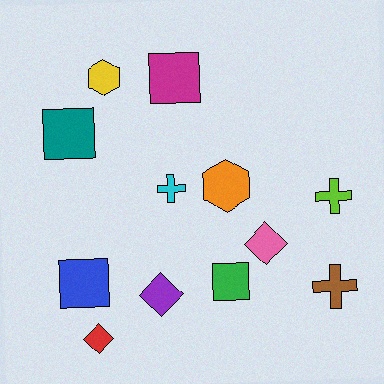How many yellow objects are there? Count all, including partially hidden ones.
There is 1 yellow object.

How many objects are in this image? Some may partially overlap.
There are 12 objects.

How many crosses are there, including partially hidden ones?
There are 3 crosses.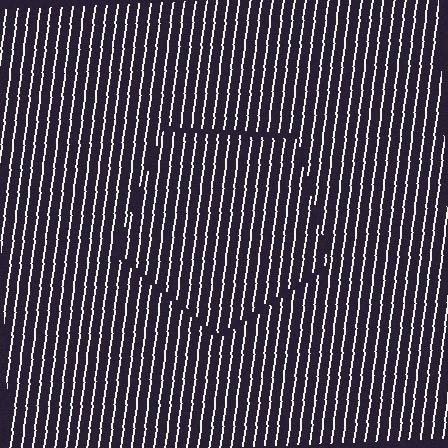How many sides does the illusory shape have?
5 sides — the line-ends trace a pentagon.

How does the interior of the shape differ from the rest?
The interior of the shape contains the same grating, shifted by half a period — the contour is defined by the phase discontinuity where line-ends from the inner and outer gratings abut.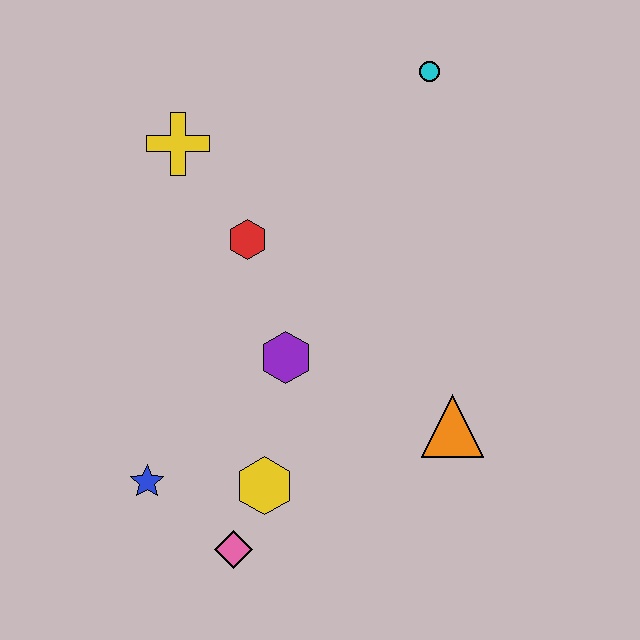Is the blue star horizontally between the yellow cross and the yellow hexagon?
No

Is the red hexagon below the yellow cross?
Yes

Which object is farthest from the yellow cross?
The pink diamond is farthest from the yellow cross.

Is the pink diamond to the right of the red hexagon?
No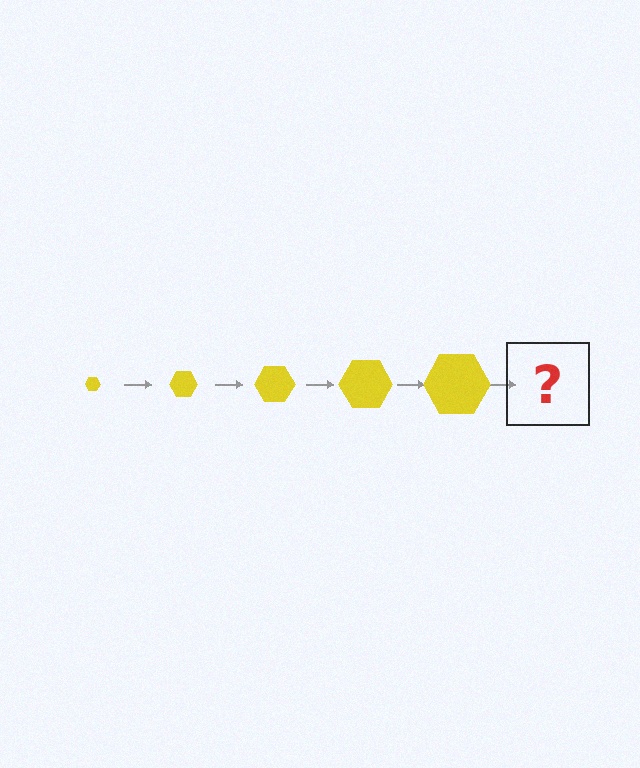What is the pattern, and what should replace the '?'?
The pattern is that the hexagon gets progressively larger each step. The '?' should be a yellow hexagon, larger than the previous one.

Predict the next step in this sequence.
The next step is a yellow hexagon, larger than the previous one.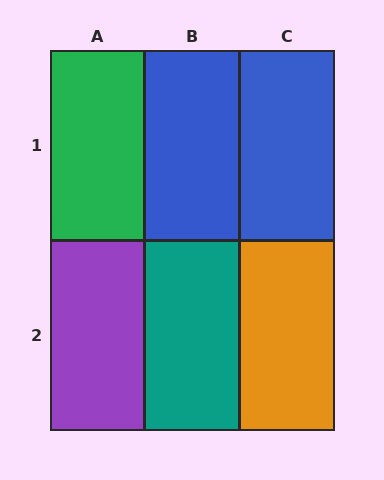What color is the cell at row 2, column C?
Orange.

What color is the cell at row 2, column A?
Purple.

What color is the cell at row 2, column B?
Teal.